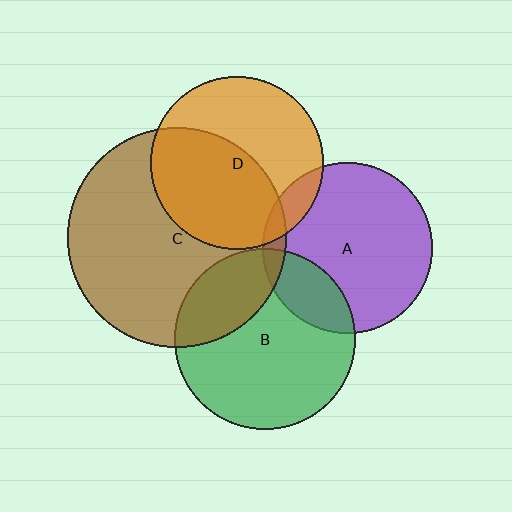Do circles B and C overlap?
Yes.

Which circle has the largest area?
Circle C (brown).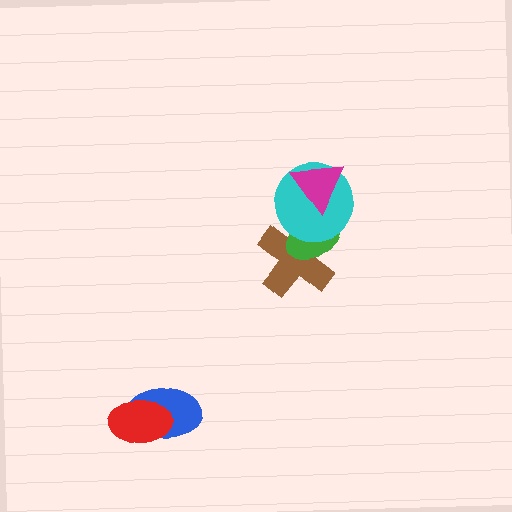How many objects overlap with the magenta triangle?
2 objects overlap with the magenta triangle.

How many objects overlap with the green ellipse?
3 objects overlap with the green ellipse.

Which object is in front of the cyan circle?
The magenta triangle is in front of the cyan circle.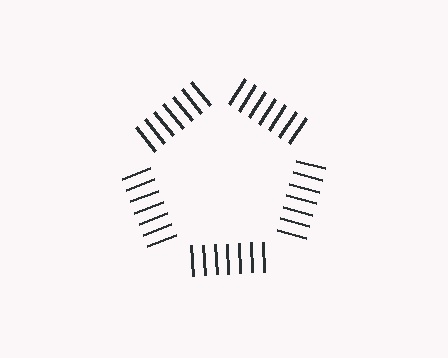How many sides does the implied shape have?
5 sides — the line-ends trace a pentagon.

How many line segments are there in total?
35 — 7 along each of the 5 edges.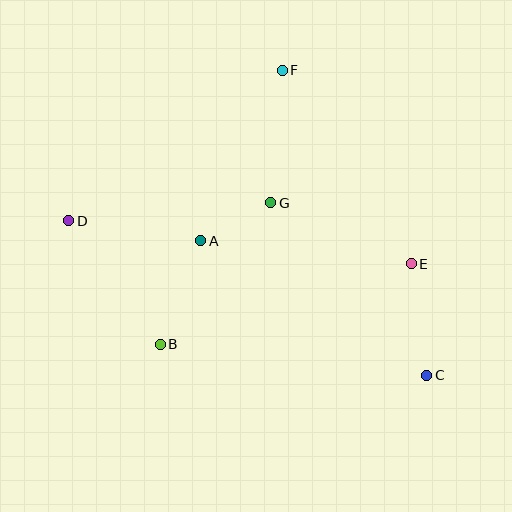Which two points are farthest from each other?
Points C and D are farthest from each other.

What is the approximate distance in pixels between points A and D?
The distance between A and D is approximately 134 pixels.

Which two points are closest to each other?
Points A and G are closest to each other.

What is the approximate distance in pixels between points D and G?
The distance between D and G is approximately 203 pixels.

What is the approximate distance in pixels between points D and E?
The distance between D and E is approximately 345 pixels.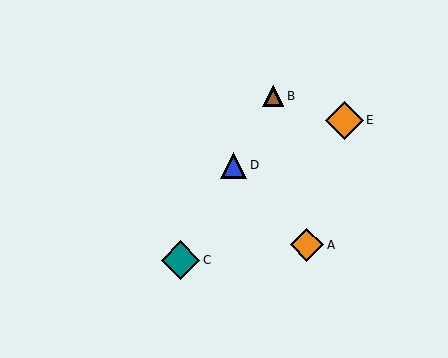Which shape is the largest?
The teal diamond (labeled C) is the largest.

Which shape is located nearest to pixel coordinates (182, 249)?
The teal diamond (labeled C) at (181, 260) is nearest to that location.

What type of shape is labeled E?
Shape E is an orange diamond.